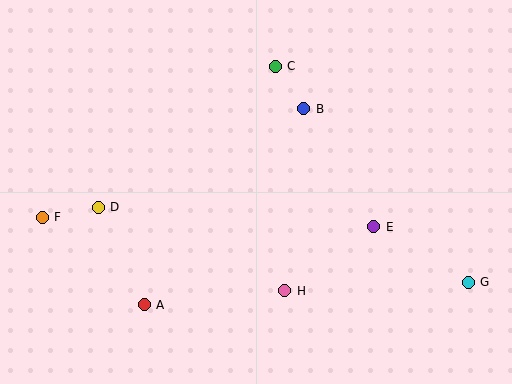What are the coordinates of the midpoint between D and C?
The midpoint between D and C is at (187, 137).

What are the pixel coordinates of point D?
Point D is at (98, 207).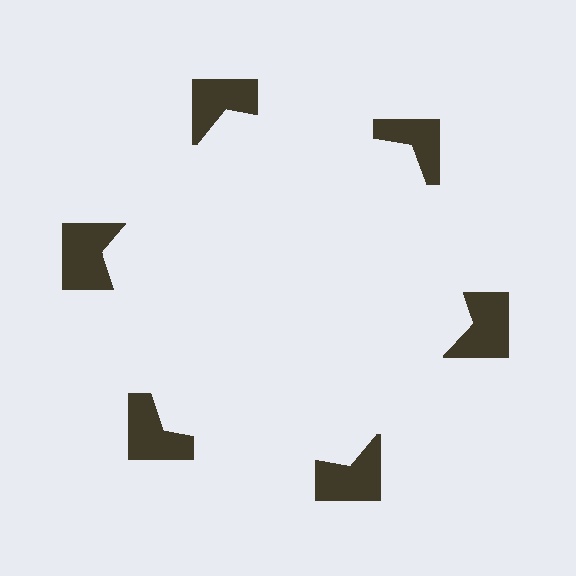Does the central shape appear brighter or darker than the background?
It typically appears slightly brighter than the background, even though no actual brightness change is drawn.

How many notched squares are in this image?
There are 6 — one at each vertex of the illusory hexagon.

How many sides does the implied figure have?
6 sides.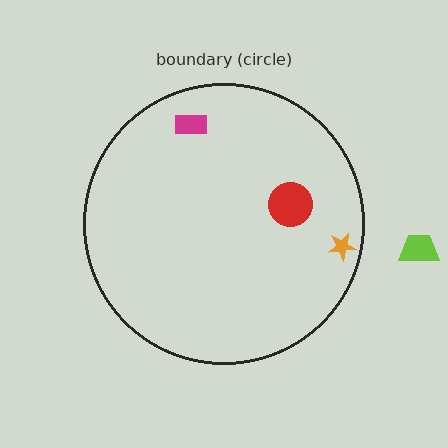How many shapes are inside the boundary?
3 inside, 1 outside.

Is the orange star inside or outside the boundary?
Inside.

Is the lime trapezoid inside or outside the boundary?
Outside.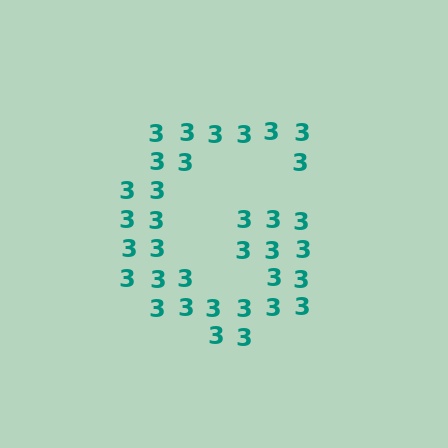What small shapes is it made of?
It is made of small digit 3's.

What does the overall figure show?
The overall figure shows the letter G.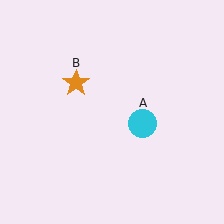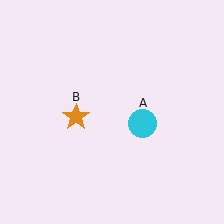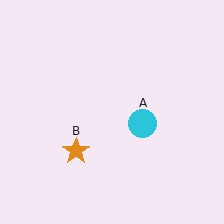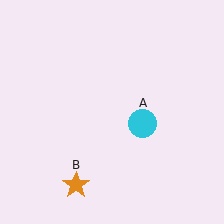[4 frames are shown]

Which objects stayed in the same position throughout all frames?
Cyan circle (object A) remained stationary.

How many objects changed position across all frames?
1 object changed position: orange star (object B).